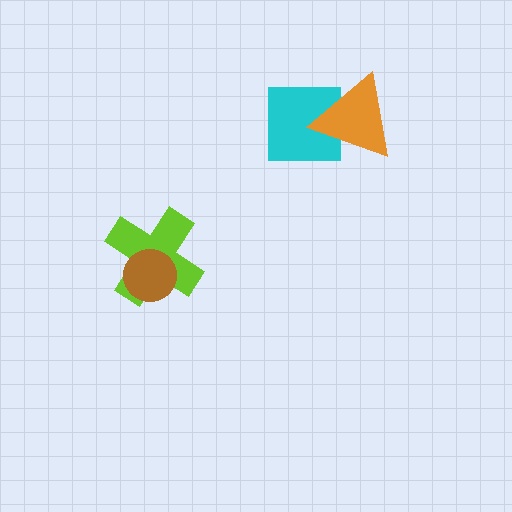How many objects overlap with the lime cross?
1 object overlaps with the lime cross.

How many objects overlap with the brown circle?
1 object overlaps with the brown circle.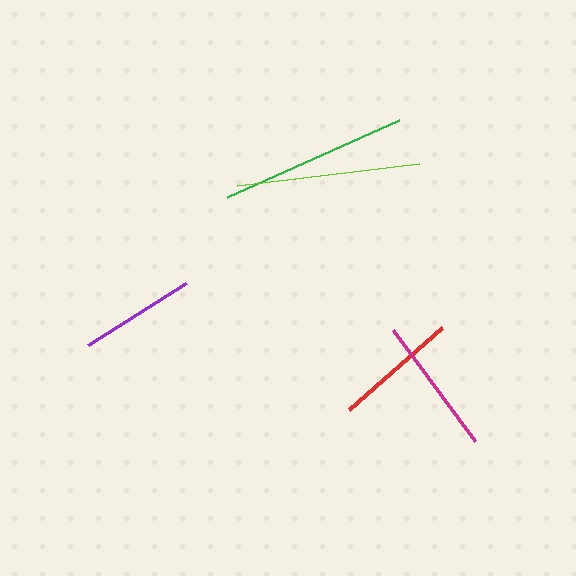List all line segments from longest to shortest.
From longest to shortest: green, lime, magenta, red, purple.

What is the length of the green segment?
The green segment is approximately 188 pixels long.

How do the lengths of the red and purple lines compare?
The red and purple lines are approximately the same length.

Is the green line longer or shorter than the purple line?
The green line is longer than the purple line.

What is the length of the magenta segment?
The magenta segment is approximately 137 pixels long.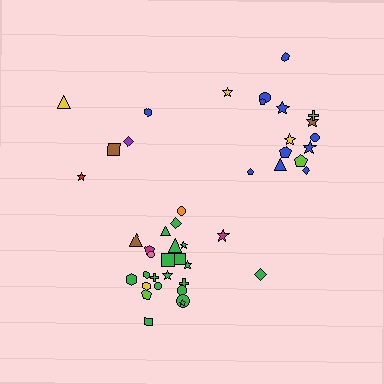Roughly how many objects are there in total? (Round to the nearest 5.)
Roughly 45 objects in total.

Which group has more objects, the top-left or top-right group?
The top-right group.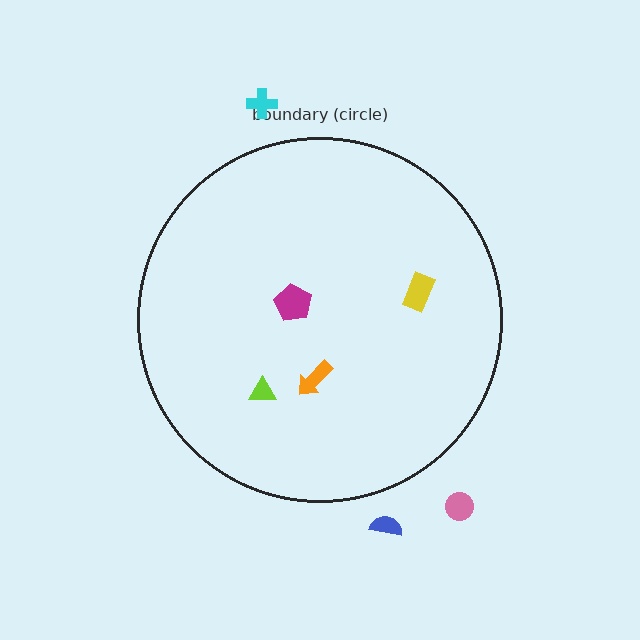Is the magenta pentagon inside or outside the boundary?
Inside.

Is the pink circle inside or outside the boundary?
Outside.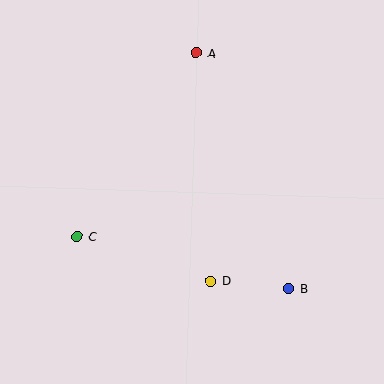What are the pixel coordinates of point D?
Point D is at (211, 281).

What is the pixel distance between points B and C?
The distance between B and C is 217 pixels.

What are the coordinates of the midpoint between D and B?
The midpoint between D and B is at (250, 284).